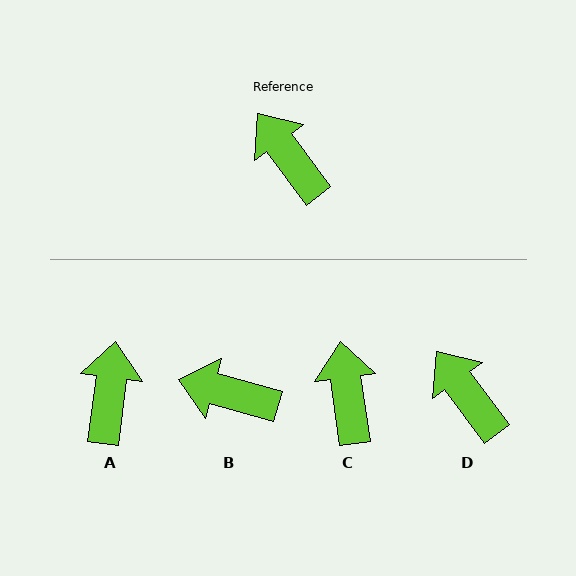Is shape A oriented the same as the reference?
No, it is off by about 43 degrees.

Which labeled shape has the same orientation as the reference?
D.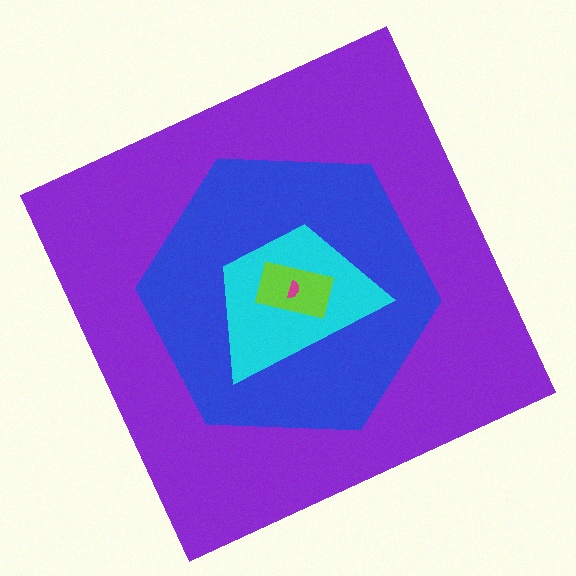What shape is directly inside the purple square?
The blue hexagon.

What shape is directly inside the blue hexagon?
The cyan trapezoid.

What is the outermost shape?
The purple square.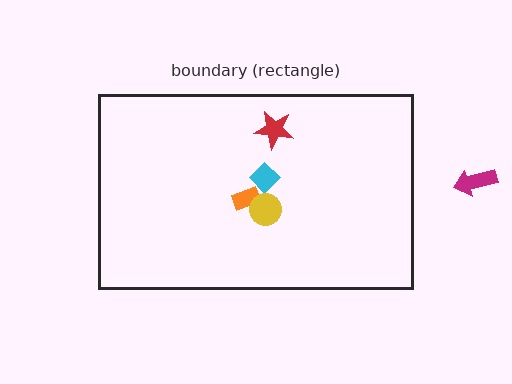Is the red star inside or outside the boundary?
Inside.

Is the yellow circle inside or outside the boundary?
Inside.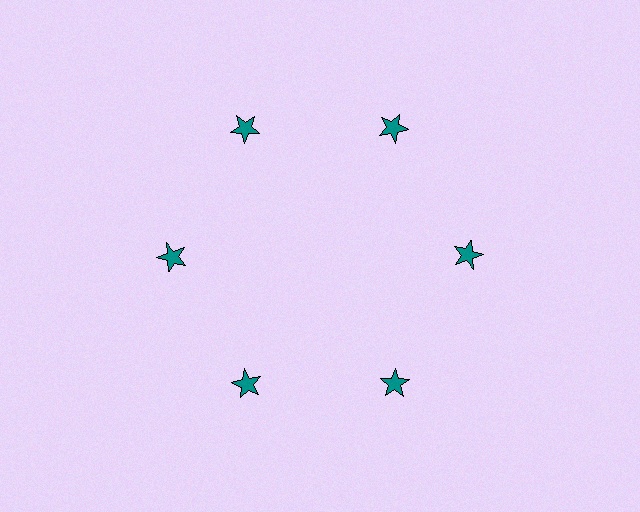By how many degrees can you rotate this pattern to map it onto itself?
The pattern maps onto itself every 60 degrees of rotation.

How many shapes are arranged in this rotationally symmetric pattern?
There are 6 shapes, arranged in 6 groups of 1.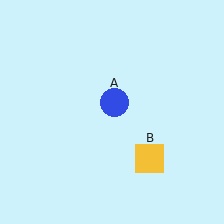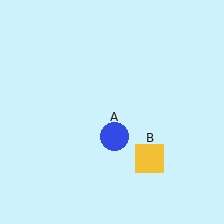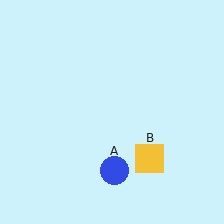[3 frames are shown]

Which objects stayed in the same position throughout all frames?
Yellow square (object B) remained stationary.